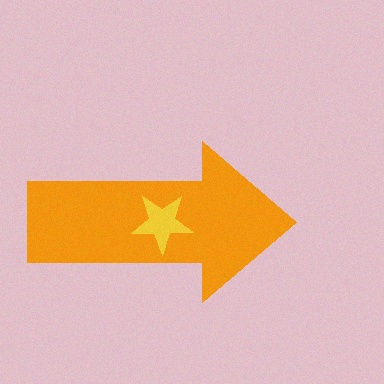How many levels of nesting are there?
2.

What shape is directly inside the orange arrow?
The yellow star.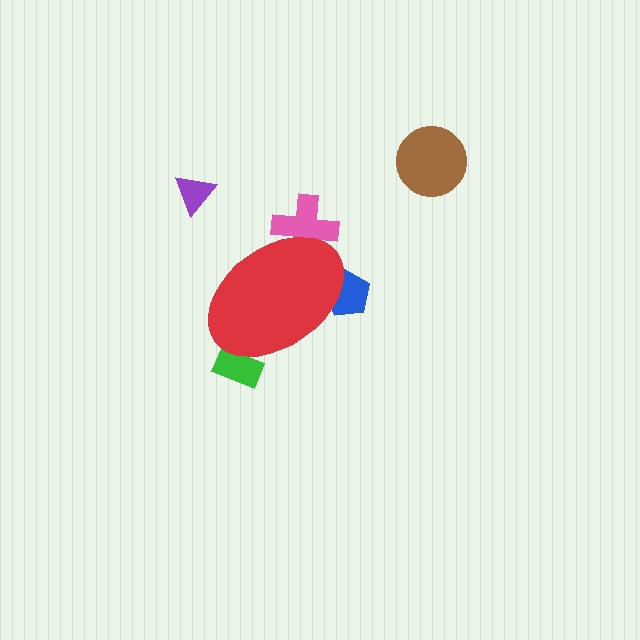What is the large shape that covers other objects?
A red ellipse.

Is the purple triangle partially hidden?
No, the purple triangle is fully visible.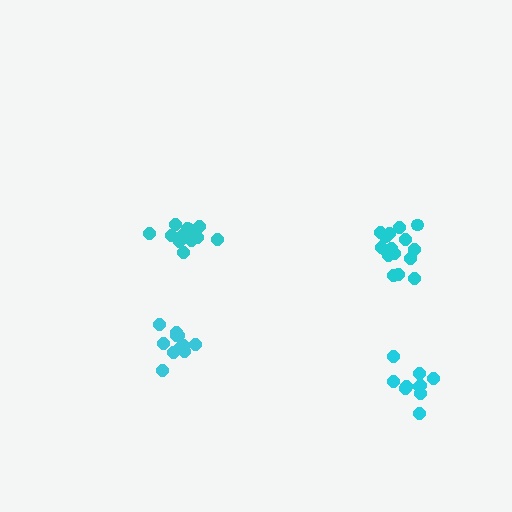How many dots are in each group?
Group 1: 11 dots, Group 2: 16 dots, Group 3: 10 dots, Group 4: 12 dots (49 total).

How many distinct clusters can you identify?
There are 4 distinct clusters.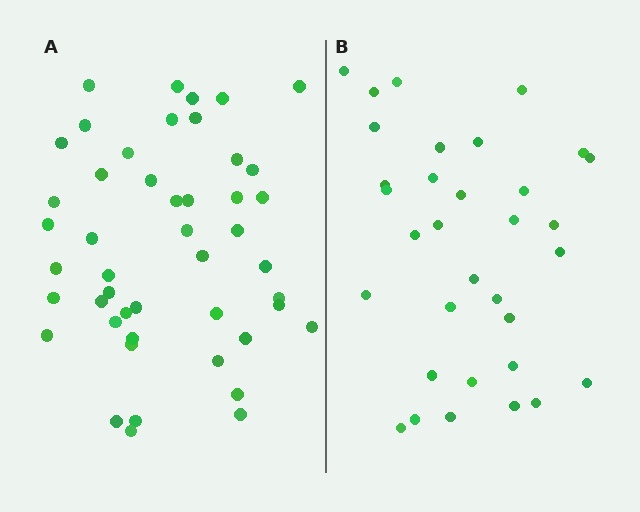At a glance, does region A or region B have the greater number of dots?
Region A (the left region) has more dots.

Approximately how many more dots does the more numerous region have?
Region A has approximately 15 more dots than region B.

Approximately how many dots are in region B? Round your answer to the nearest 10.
About 30 dots. (The exact count is 33, which rounds to 30.)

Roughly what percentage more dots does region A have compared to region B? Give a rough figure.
About 40% more.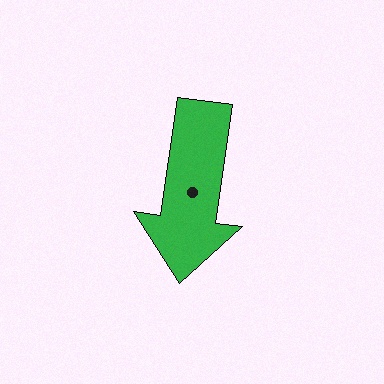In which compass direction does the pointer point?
South.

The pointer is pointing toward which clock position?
Roughly 6 o'clock.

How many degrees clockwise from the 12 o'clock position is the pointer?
Approximately 188 degrees.